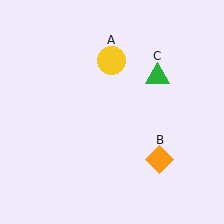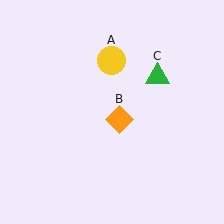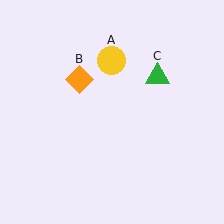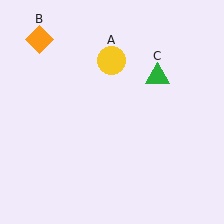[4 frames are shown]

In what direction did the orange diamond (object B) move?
The orange diamond (object B) moved up and to the left.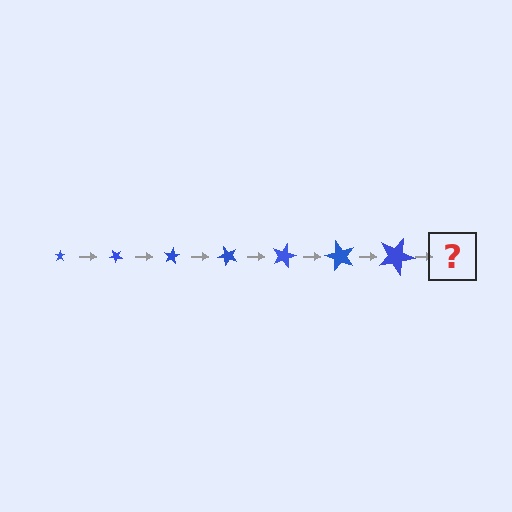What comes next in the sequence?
The next element should be a star, larger than the previous one and rotated 280 degrees from the start.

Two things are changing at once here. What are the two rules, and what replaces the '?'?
The two rules are that the star grows larger each step and it rotates 40 degrees each step. The '?' should be a star, larger than the previous one and rotated 280 degrees from the start.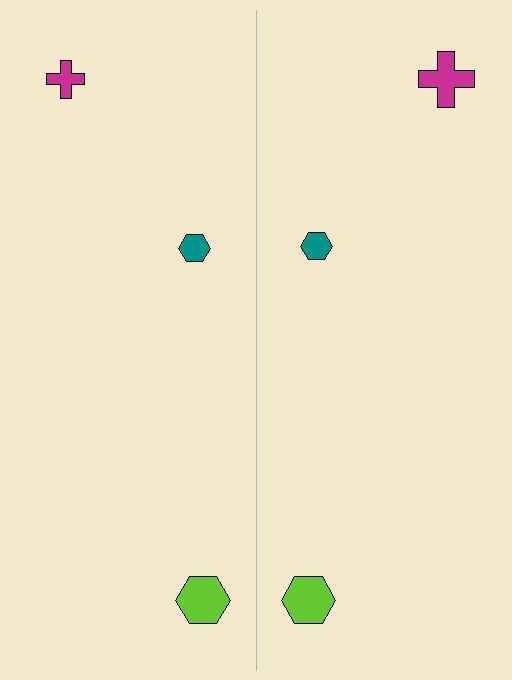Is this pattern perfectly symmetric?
No, the pattern is not perfectly symmetric. The magenta cross on the right side has a different size than its mirror counterpart.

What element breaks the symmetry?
The magenta cross on the right side has a different size than its mirror counterpart.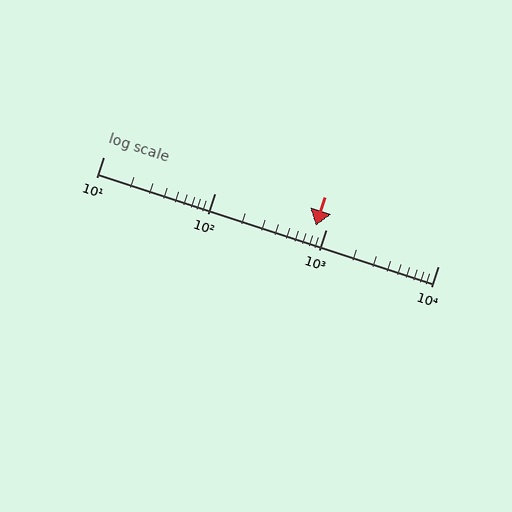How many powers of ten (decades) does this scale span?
The scale spans 3 decades, from 10 to 10000.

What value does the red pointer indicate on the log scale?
The pointer indicates approximately 810.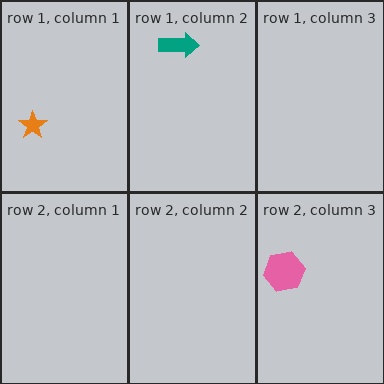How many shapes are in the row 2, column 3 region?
1.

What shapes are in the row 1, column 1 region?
The orange star.